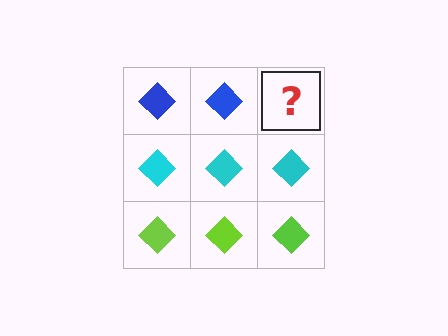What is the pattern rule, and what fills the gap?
The rule is that each row has a consistent color. The gap should be filled with a blue diamond.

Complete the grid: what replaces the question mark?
The question mark should be replaced with a blue diamond.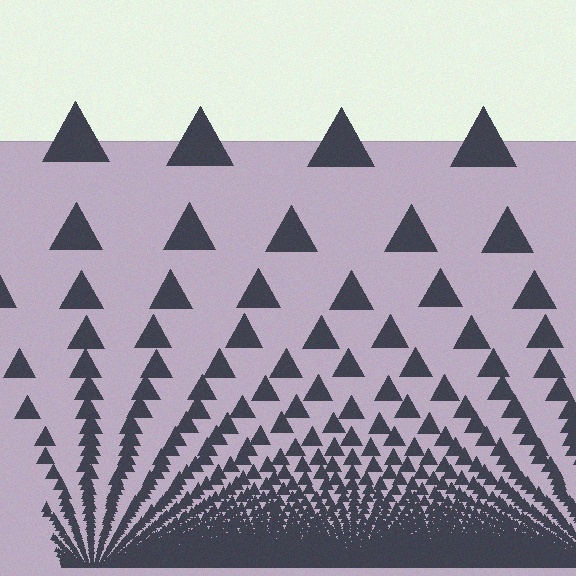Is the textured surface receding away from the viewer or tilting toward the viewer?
The surface appears to tilt toward the viewer. Texture elements get larger and sparser toward the top.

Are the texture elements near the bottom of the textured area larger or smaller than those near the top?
Smaller. The gradient is inverted — elements near the bottom are smaller and denser.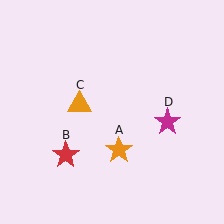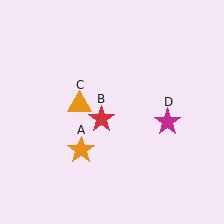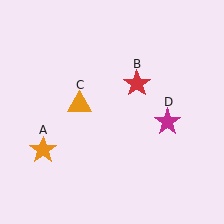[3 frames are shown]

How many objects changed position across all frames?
2 objects changed position: orange star (object A), red star (object B).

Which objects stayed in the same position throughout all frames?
Orange triangle (object C) and magenta star (object D) remained stationary.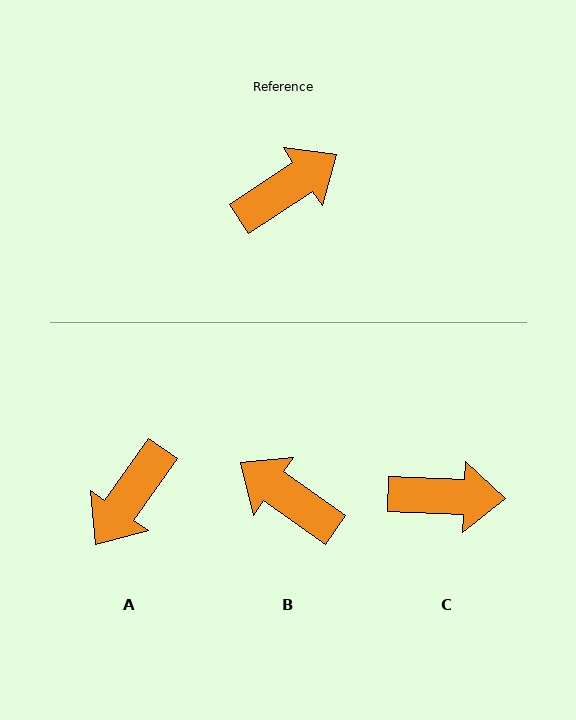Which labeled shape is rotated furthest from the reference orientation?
A, about 158 degrees away.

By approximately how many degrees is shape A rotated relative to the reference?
Approximately 158 degrees clockwise.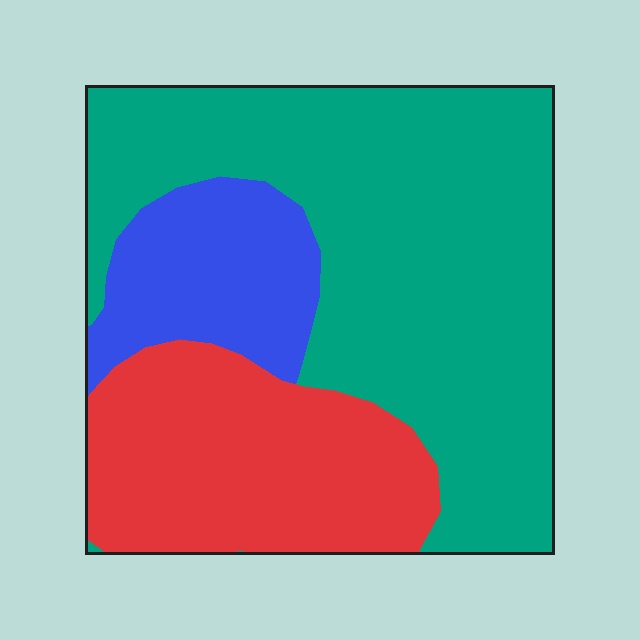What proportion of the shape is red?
Red takes up about one quarter (1/4) of the shape.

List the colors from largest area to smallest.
From largest to smallest: teal, red, blue.